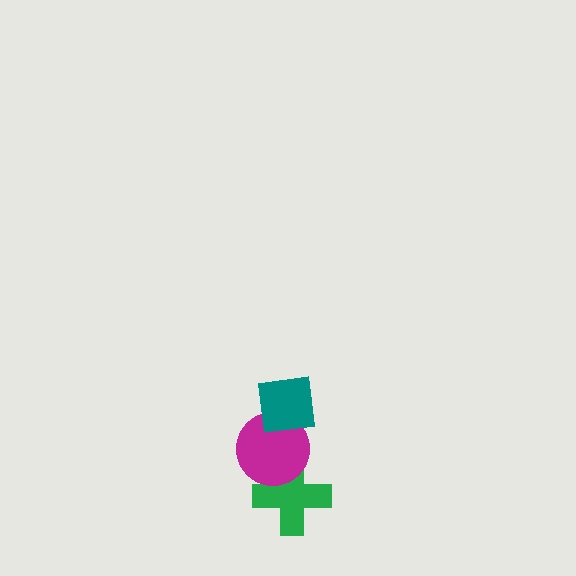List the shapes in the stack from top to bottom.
From top to bottom: the teal square, the magenta circle, the green cross.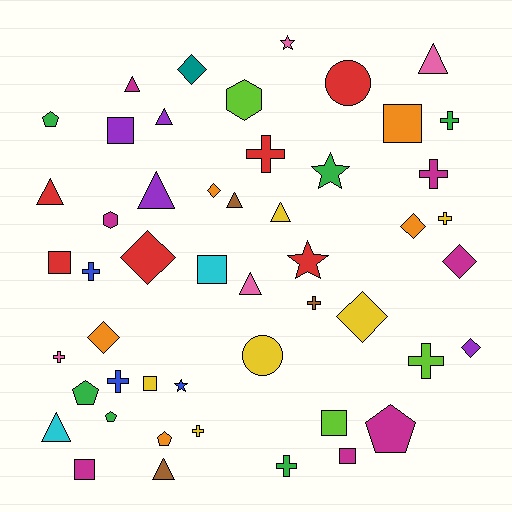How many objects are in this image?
There are 50 objects.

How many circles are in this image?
There are 2 circles.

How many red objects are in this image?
There are 6 red objects.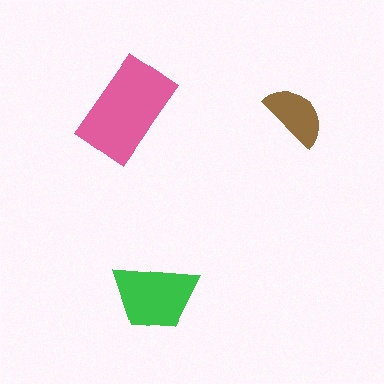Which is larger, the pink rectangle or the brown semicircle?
The pink rectangle.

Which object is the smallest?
The brown semicircle.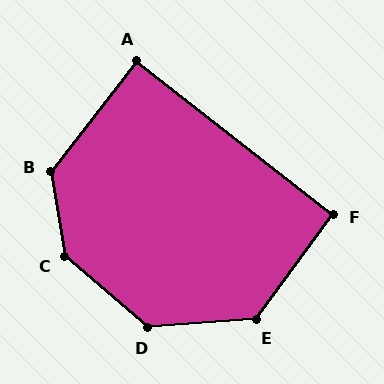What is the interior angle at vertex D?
Approximately 135 degrees (obtuse).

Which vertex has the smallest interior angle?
A, at approximately 90 degrees.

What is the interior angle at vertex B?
Approximately 133 degrees (obtuse).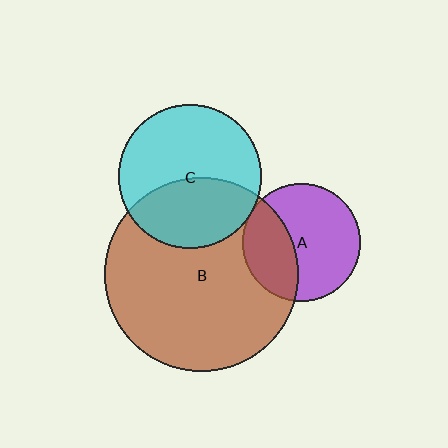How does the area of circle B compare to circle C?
Approximately 1.8 times.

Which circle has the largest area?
Circle B (brown).